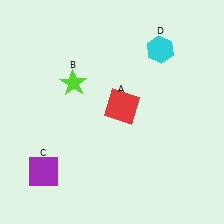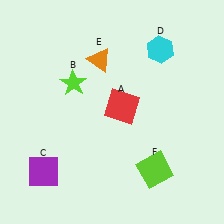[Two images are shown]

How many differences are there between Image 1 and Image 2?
There are 2 differences between the two images.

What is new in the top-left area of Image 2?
An orange triangle (E) was added in the top-left area of Image 2.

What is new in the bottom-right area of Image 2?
A lime square (F) was added in the bottom-right area of Image 2.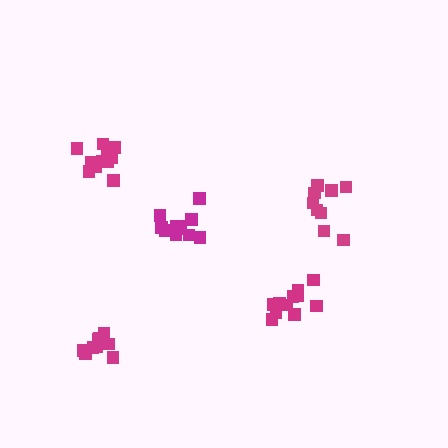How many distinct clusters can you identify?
There are 5 distinct clusters.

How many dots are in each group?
Group 1: 12 dots, Group 2: 9 dots, Group 3: 11 dots, Group 4: 10 dots, Group 5: 13 dots (55 total).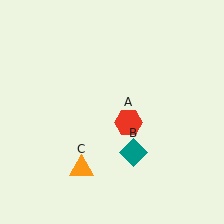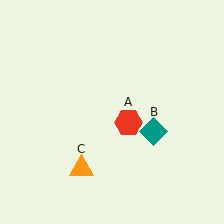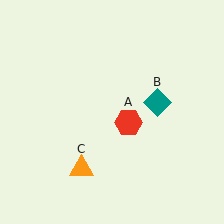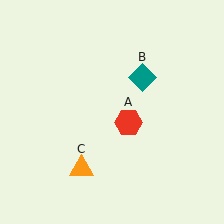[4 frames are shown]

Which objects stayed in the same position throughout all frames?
Red hexagon (object A) and orange triangle (object C) remained stationary.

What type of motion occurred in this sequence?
The teal diamond (object B) rotated counterclockwise around the center of the scene.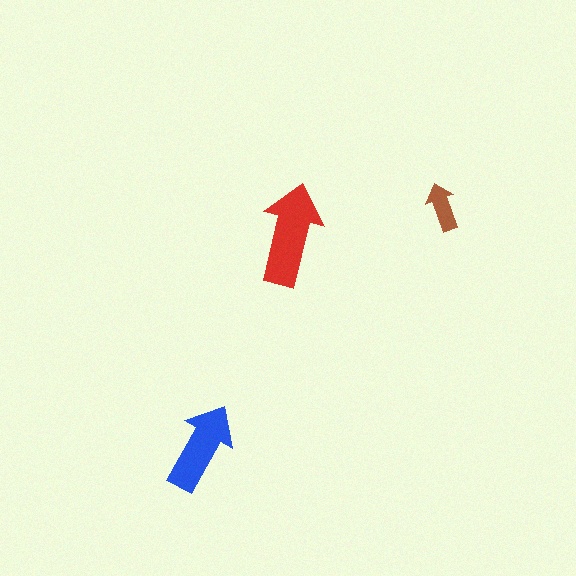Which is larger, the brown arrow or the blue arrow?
The blue one.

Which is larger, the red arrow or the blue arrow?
The red one.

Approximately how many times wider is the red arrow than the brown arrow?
About 2 times wider.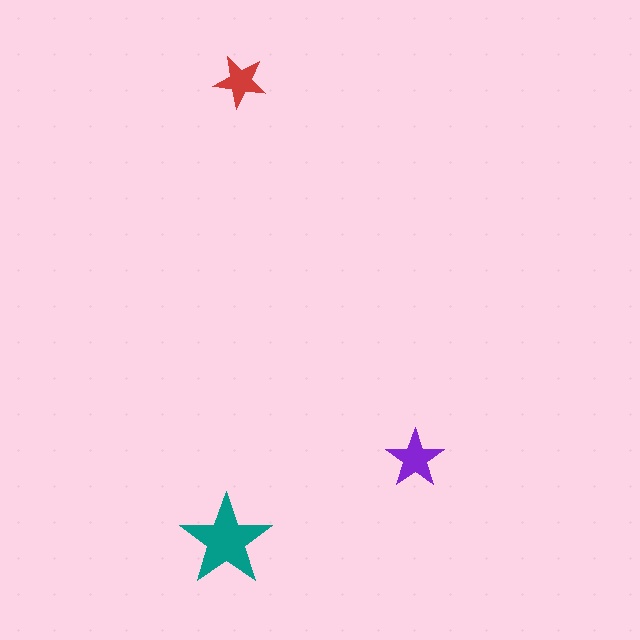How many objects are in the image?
There are 3 objects in the image.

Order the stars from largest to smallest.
the teal one, the purple one, the red one.